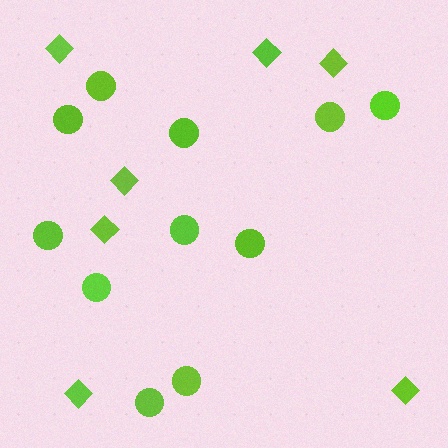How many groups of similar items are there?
There are 2 groups: one group of diamonds (7) and one group of circles (11).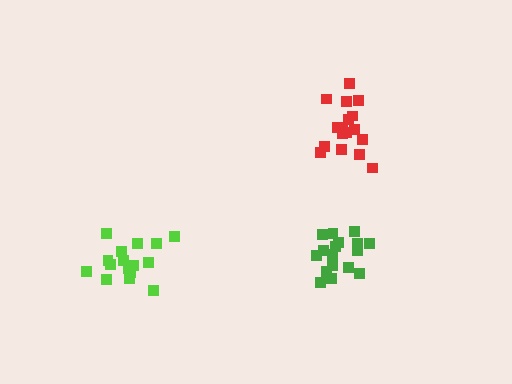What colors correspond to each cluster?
The clusters are colored: green, red, lime.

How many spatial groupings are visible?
There are 3 spatial groupings.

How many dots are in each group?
Group 1: 17 dots, Group 2: 17 dots, Group 3: 16 dots (50 total).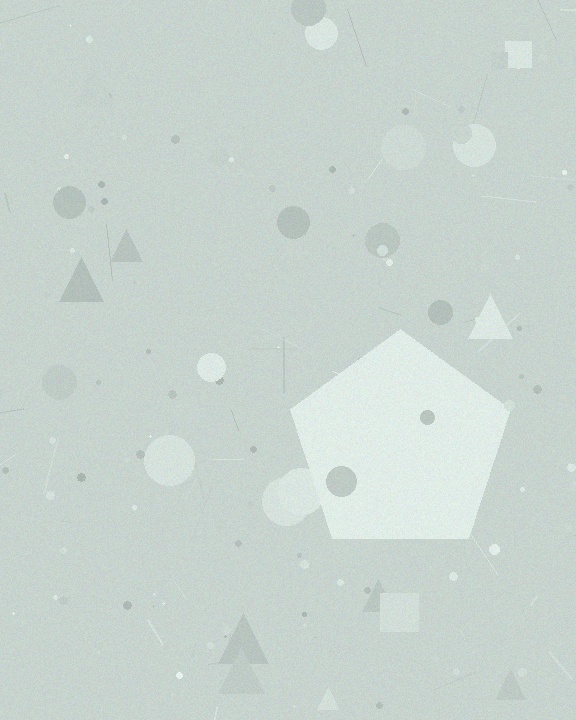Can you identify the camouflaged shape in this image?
The camouflaged shape is a pentagon.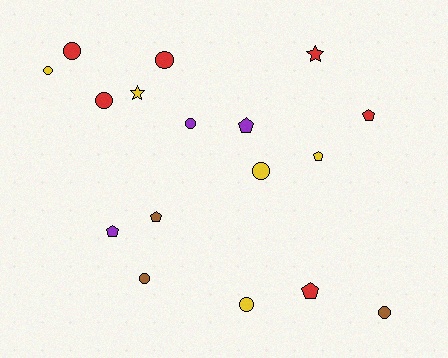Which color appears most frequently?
Red, with 6 objects.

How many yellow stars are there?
There is 1 yellow star.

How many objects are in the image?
There are 17 objects.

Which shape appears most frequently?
Circle, with 9 objects.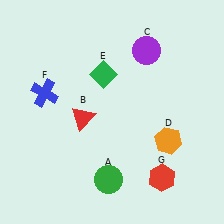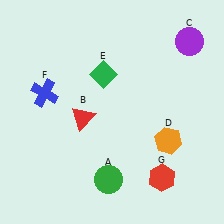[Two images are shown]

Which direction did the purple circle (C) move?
The purple circle (C) moved right.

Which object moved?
The purple circle (C) moved right.